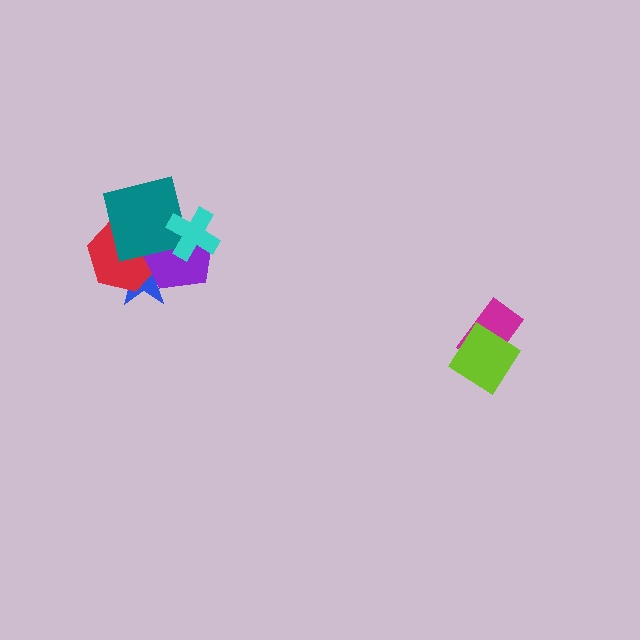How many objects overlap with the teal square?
4 objects overlap with the teal square.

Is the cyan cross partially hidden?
No, no other shape covers it.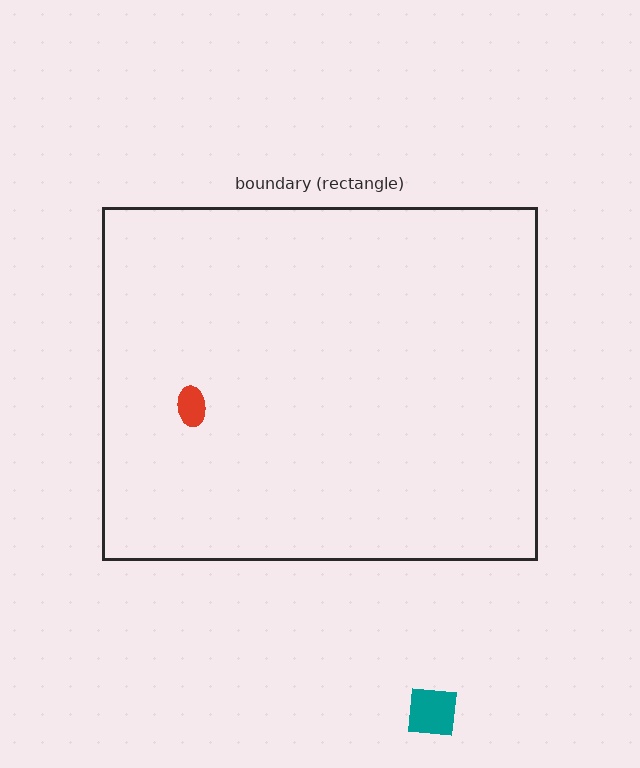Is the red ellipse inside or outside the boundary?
Inside.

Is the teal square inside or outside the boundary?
Outside.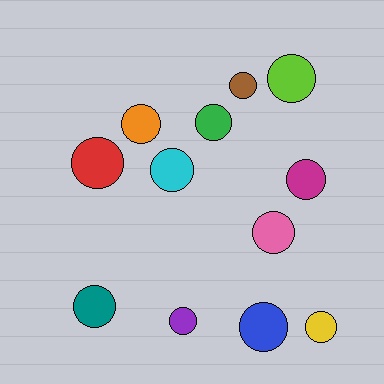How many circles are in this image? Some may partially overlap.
There are 12 circles.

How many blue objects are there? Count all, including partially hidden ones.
There is 1 blue object.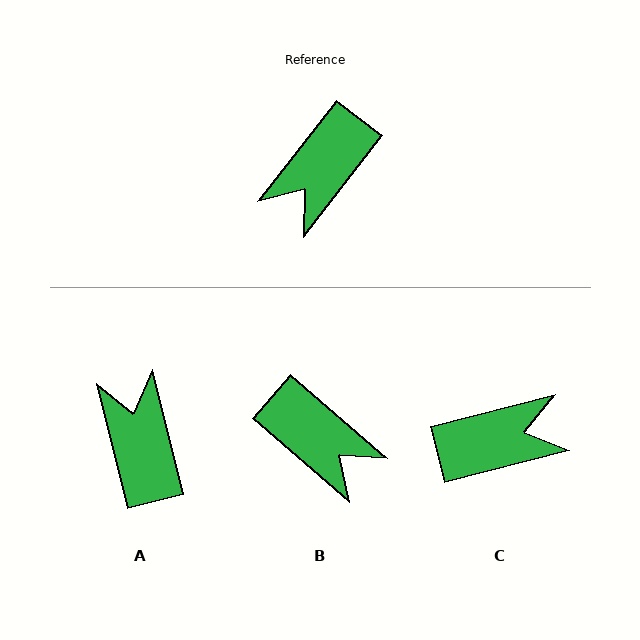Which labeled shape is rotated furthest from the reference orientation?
C, about 142 degrees away.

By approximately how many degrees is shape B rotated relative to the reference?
Approximately 87 degrees counter-clockwise.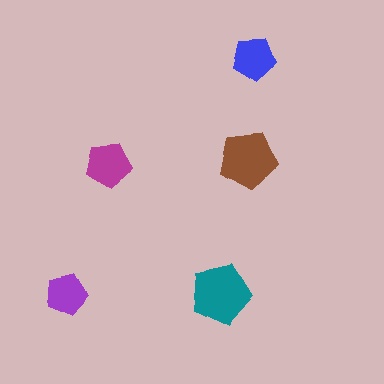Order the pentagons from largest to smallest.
the teal one, the brown one, the magenta one, the blue one, the purple one.